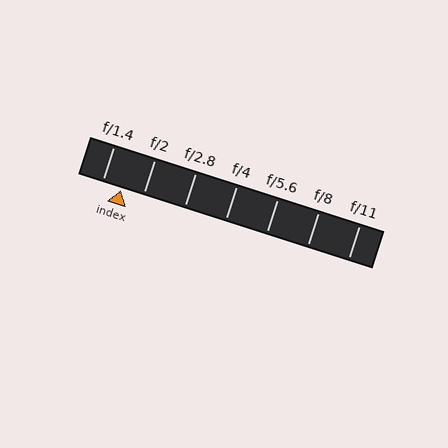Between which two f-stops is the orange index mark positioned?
The index mark is between f/1.4 and f/2.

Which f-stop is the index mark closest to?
The index mark is closest to f/1.4.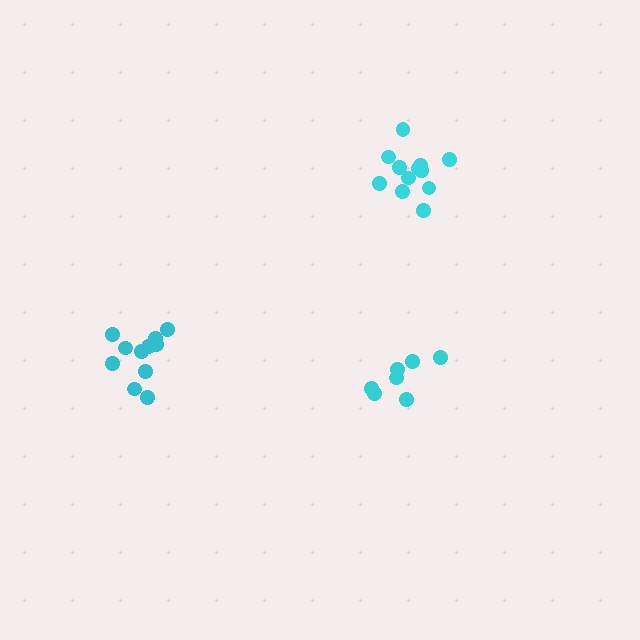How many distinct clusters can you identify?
There are 3 distinct clusters.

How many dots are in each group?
Group 1: 11 dots, Group 2: 7 dots, Group 3: 12 dots (30 total).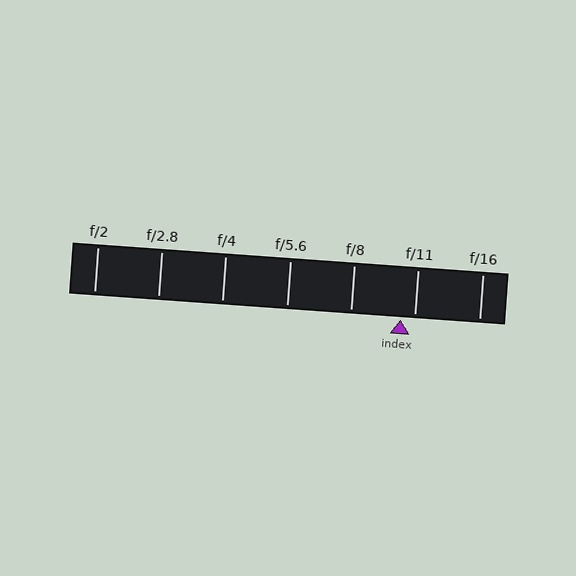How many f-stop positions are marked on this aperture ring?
There are 7 f-stop positions marked.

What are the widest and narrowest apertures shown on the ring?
The widest aperture shown is f/2 and the narrowest is f/16.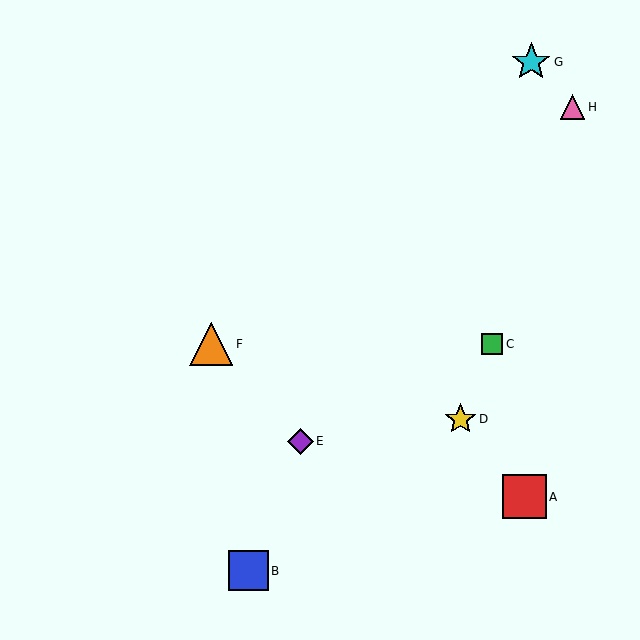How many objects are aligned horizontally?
2 objects (C, F) are aligned horizontally.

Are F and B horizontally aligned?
No, F is at y≈344 and B is at y≈571.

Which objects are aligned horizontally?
Objects C, F are aligned horizontally.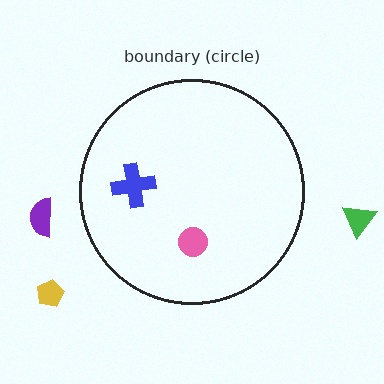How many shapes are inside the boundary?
2 inside, 3 outside.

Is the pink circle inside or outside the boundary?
Inside.